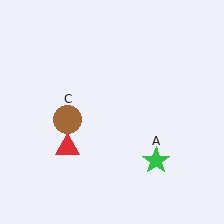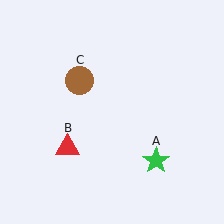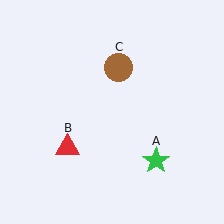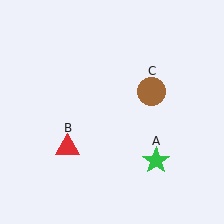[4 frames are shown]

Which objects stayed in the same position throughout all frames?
Green star (object A) and red triangle (object B) remained stationary.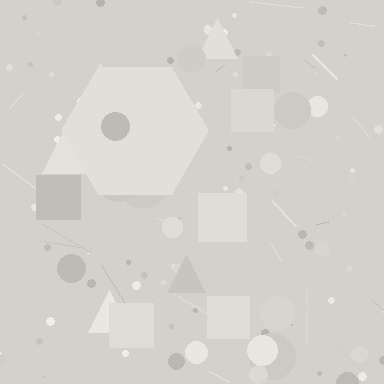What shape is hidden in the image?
A hexagon is hidden in the image.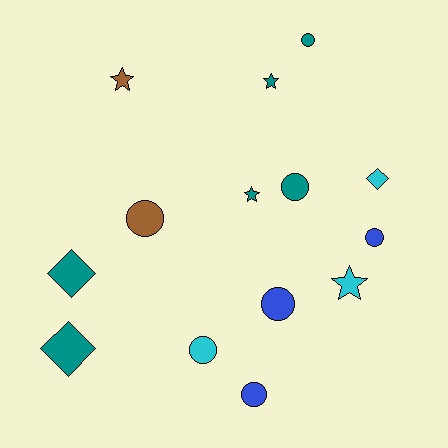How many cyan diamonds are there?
There is 1 cyan diamond.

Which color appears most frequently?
Teal, with 6 objects.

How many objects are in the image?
There are 14 objects.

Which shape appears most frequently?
Circle, with 7 objects.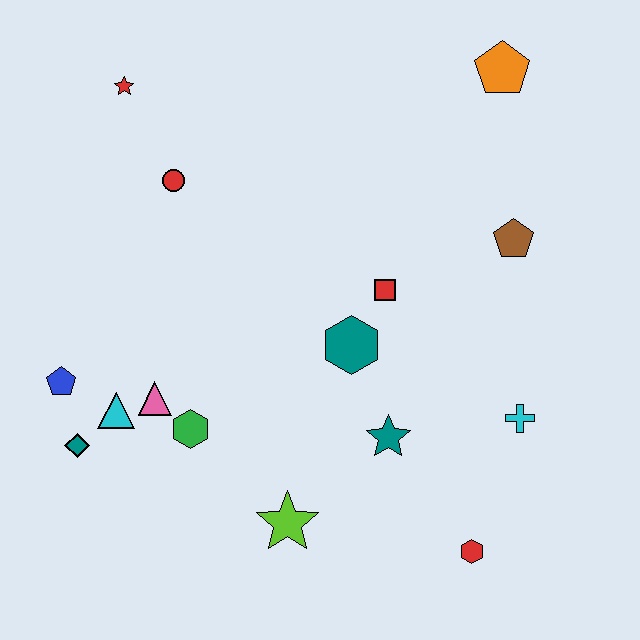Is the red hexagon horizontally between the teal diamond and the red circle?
No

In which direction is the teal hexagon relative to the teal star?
The teal hexagon is above the teal star.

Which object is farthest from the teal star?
The red star is farthest from the teal star.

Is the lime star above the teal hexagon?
No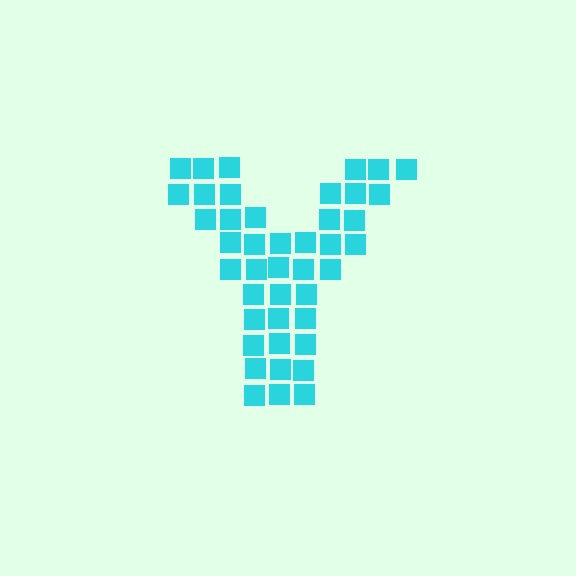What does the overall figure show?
The overall figure shows the letter Y.